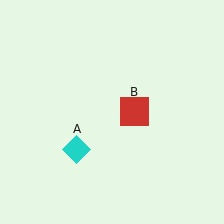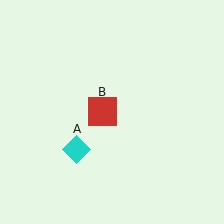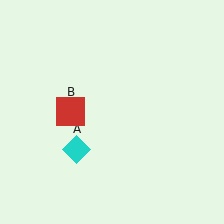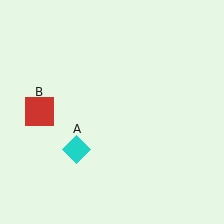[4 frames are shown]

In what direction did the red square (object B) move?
The red square (object B) moved left.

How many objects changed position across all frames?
1 object changed position: red square (object B).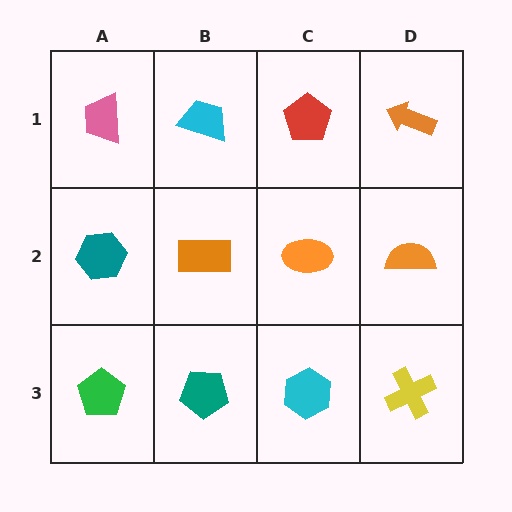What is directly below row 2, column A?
A green pentagon.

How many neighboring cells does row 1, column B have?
3.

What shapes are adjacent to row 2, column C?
A red pentagon (row 1, column C), a cyan hexagon (row 3, column C), an orange rectangle (row 2, column B), an orange semicircle (row 2, column D).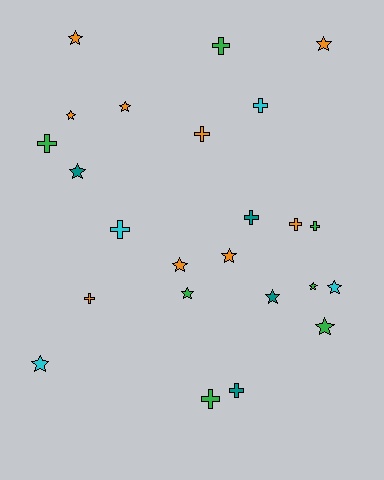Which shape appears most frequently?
Star, with 13 objects.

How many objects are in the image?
There are 24 objects.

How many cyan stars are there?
There are 2 cyan stars.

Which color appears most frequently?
Orange, with 9 objects.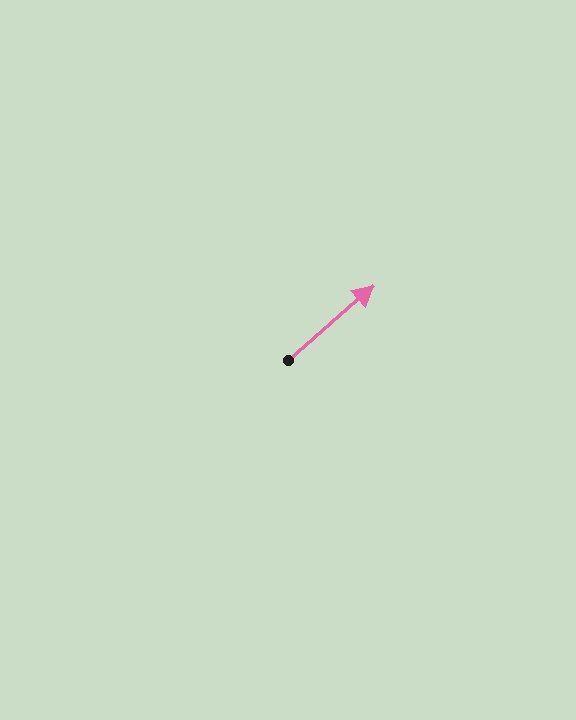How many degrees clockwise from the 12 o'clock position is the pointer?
Approximately 49 degrees.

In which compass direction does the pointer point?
Northeast.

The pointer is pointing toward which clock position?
Roughly 2 o'clock.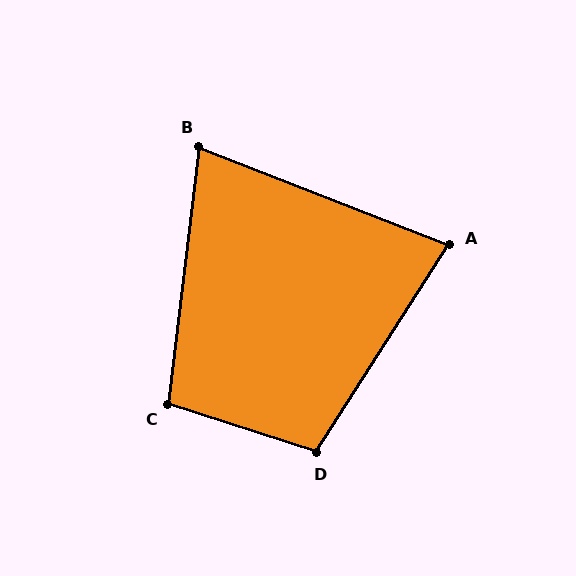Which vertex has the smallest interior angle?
B, at approximately 75 degrees.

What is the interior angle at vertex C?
Approximately 101 degrees (obtuse).